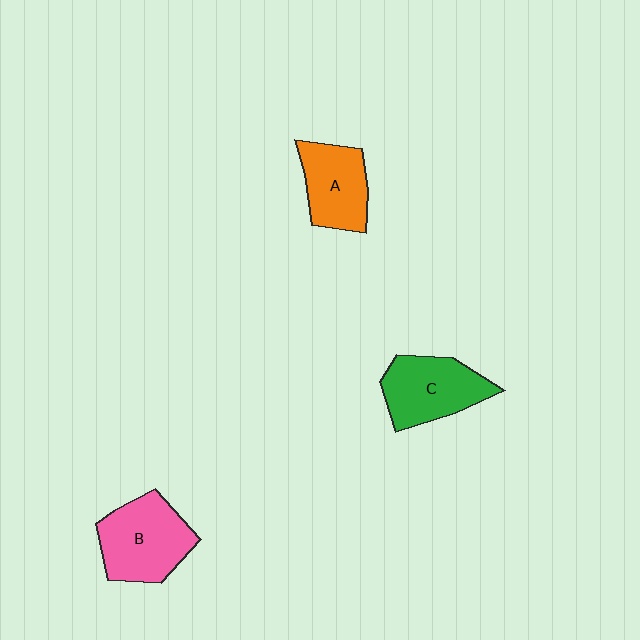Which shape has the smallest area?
Shape A (orange).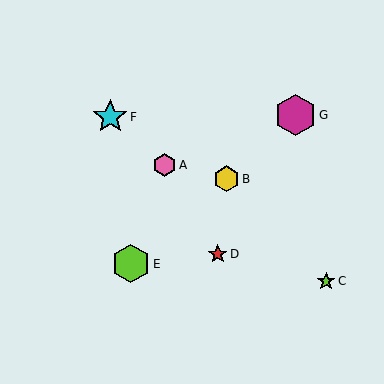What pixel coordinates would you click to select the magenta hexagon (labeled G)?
Click at (295, 115) to select the magenta hexagon G.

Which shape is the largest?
The magenta hexagon (labeled G) is the largest.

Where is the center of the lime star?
The center of the lime star is at (326, 281).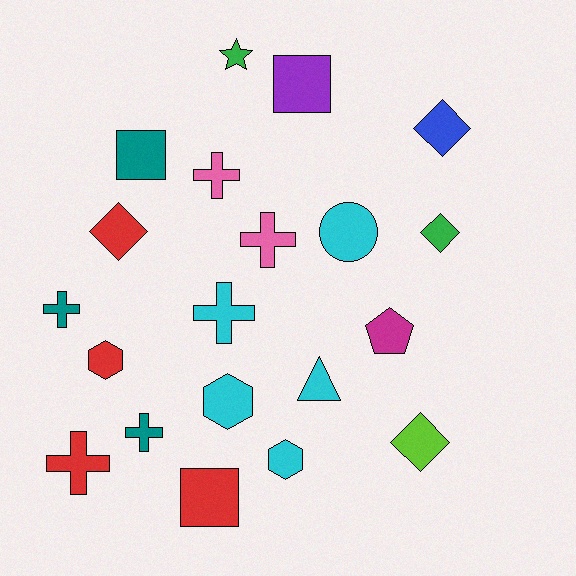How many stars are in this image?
There is 1 star.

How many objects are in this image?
There are 20 objects.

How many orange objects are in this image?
There are no orange objects.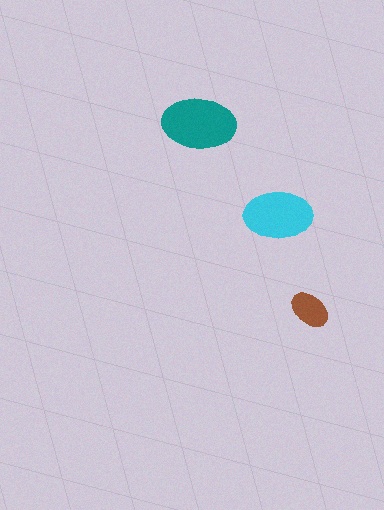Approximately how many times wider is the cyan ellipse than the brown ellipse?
About 1.5 times wider.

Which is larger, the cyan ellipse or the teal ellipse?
The teal one.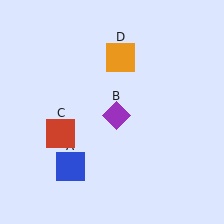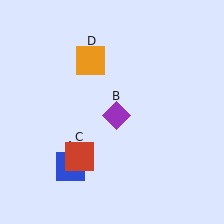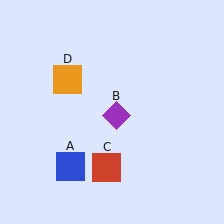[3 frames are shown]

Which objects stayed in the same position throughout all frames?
Blue square (object A) and purple diamond (object B) remained stationary.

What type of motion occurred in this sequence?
The red square (object C), orange square (object D) rotated counterclockwise around the center of the scene.